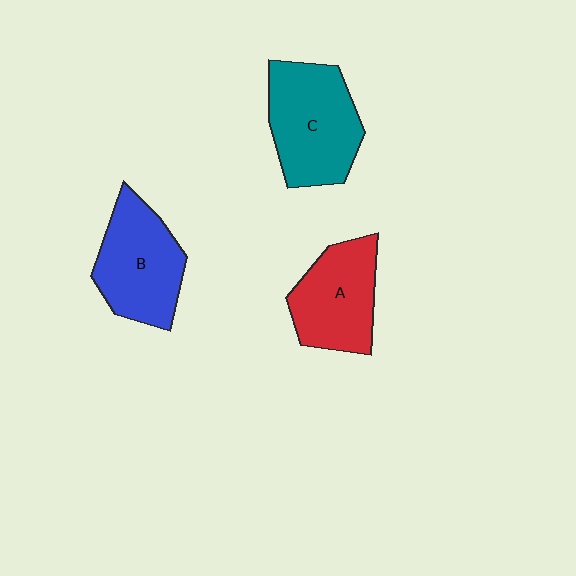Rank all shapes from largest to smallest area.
From largest to smallest: C (teal), B (blue), A (red).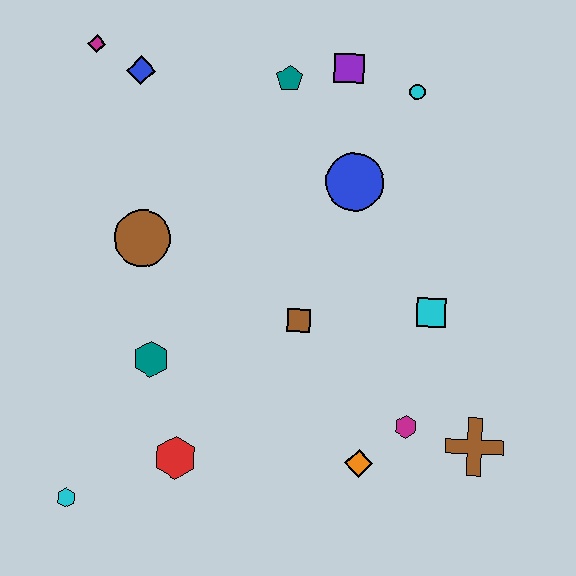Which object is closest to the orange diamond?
The magenta hexagon is closest to the orange diamond.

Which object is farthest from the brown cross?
The magenta diamond is farthest from the brown cross.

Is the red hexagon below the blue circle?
Yes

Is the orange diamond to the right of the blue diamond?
Yes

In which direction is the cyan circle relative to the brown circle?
The cyan circle is to the right of the brown circle.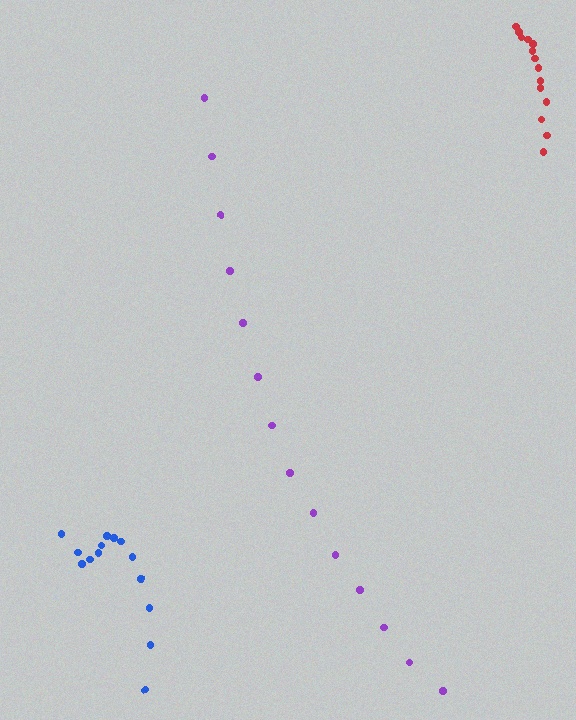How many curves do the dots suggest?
There are 3 distinct paths.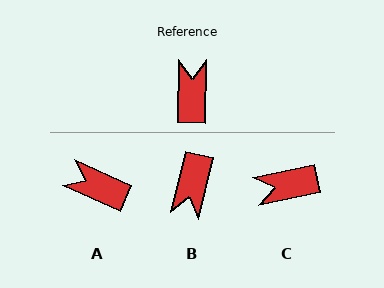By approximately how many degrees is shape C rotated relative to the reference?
Approximately 103 degrees counter-clockwise.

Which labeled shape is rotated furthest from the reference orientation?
B, about 167 degrees away.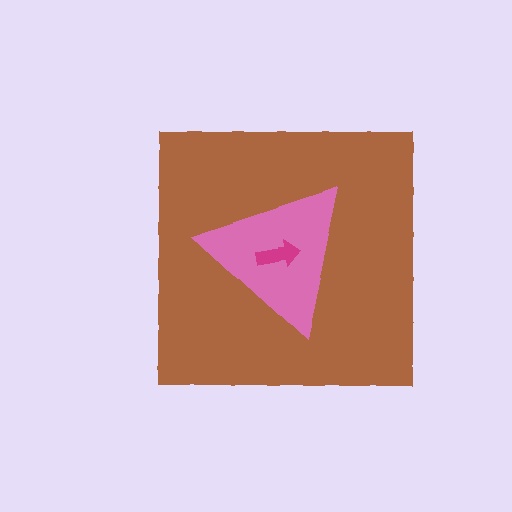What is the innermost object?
The magenta arrow.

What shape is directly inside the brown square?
The pink triangle.